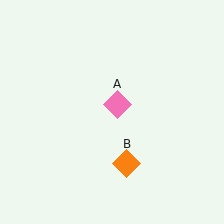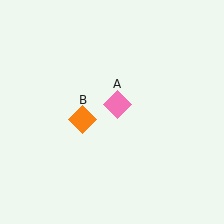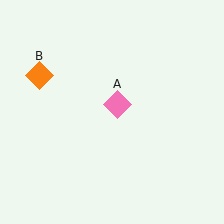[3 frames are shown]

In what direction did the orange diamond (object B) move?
The orange diamond (object B) moved up and to the left.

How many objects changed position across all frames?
1 object changed position: orange diamond (object B).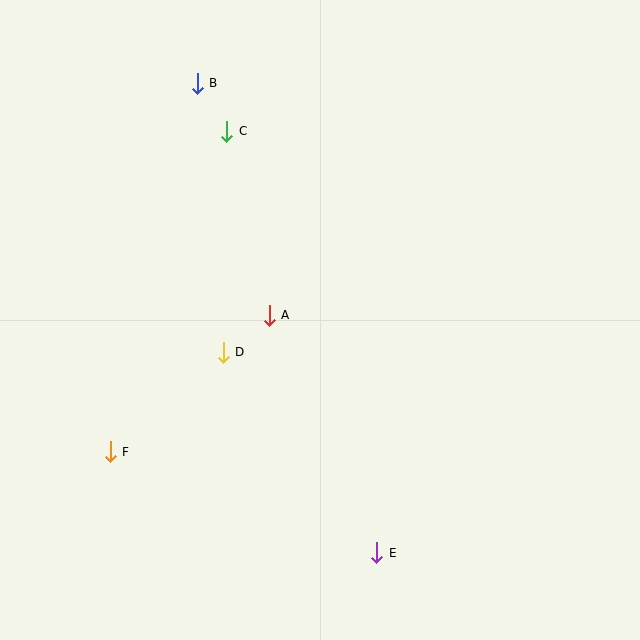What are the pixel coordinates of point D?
Point D is at (223, 352).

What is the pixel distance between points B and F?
The distance between B and F is 379 pixels.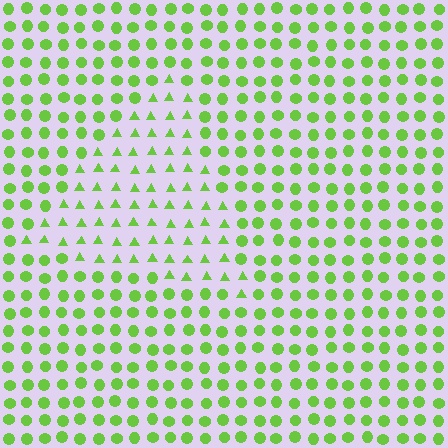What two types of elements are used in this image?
The image uses triangles inside the triangle region and circles outside it.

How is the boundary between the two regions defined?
The boundary is defined by a change in element shape: triangles inside vs. circles outside. All elements share the same color and spacing.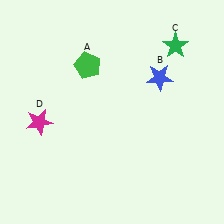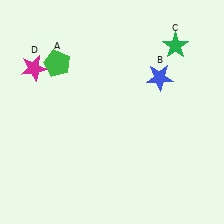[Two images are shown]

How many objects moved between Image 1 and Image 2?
2 objects moved between the two images.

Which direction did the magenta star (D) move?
The magenta star (D) moved up.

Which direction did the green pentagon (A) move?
The green pentagon (A) moved left.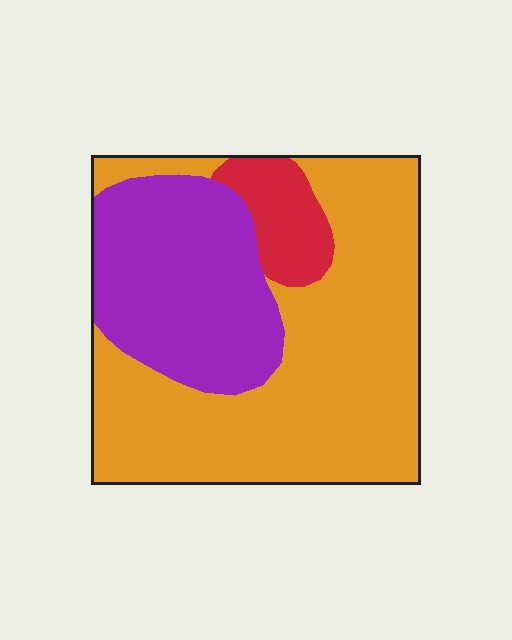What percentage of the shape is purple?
Purple takes up between a sixth and a third of the shape.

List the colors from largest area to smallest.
From largest to smallest: orange, purple, red.